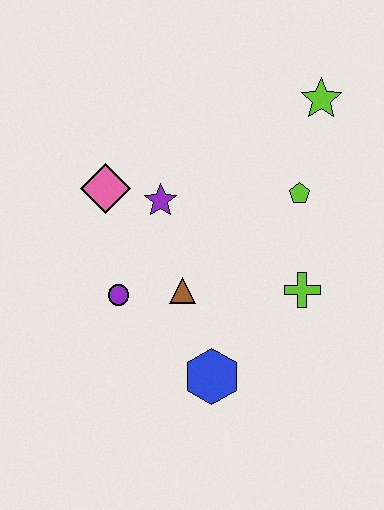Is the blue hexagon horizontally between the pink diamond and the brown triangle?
No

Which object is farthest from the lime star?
The blue hexagon is farthest from the lime star.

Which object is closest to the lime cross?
The lime pentagon is closest to the lime cross.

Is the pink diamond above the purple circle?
Yes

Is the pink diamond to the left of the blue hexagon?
Yes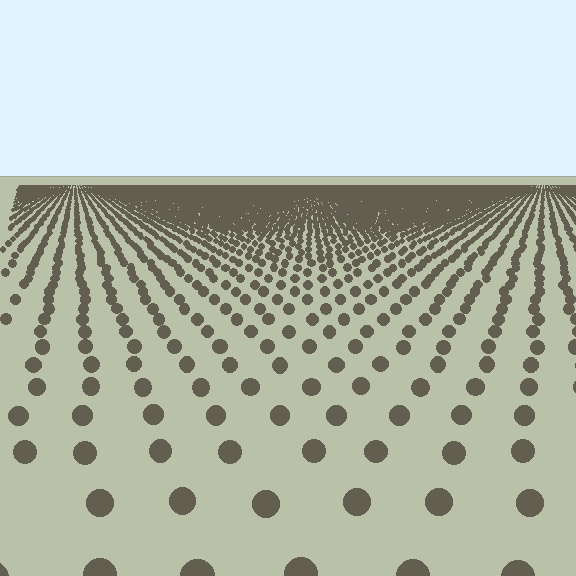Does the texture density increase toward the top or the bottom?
Density increases toward the top.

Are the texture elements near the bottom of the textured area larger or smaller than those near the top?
Larger. Near the bottom, elements are closer to the viewer and appear at a bigger on-screen size.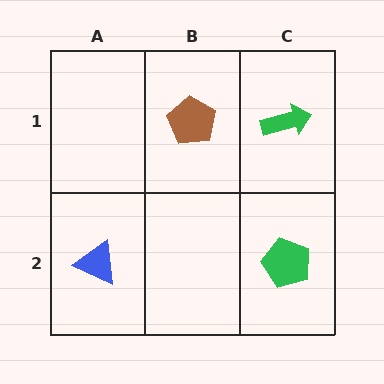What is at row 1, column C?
A green arrow.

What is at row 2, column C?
A green pentagon.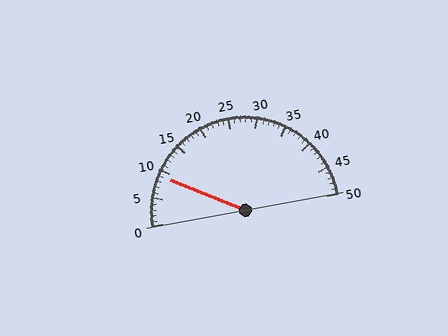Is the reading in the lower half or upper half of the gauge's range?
The reading is in the lower half of the range (0 to 50).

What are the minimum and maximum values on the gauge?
The gauge ranges from 0 to 50.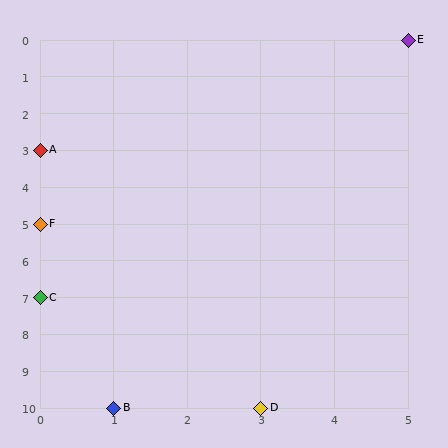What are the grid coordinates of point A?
Point A is at grid coordinates (0, 3).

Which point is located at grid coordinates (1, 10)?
Point B is at (1, 10).